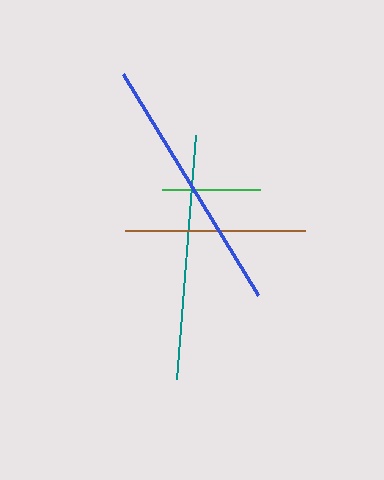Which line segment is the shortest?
The green line is the shortest at approximately 98 pixels.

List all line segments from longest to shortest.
From longest to shortest: blue, teal, brown, green.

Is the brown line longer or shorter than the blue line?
The blue line is longer than the brown line.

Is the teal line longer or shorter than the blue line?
The blue line is longer than the teal line.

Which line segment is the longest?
The blue line is the longest at approximately 259 pixels.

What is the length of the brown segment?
The brown segment is approximately 180 pixels long.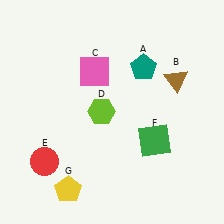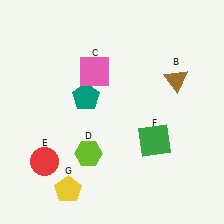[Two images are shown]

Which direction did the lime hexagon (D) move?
The lime hexagon (D) moved down.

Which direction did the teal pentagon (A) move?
The teal pentagon (A) moved left.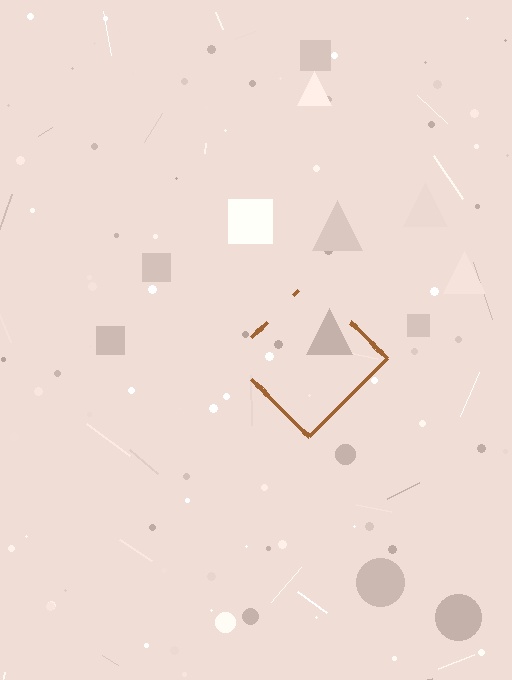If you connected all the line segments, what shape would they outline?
They would outline a diamond.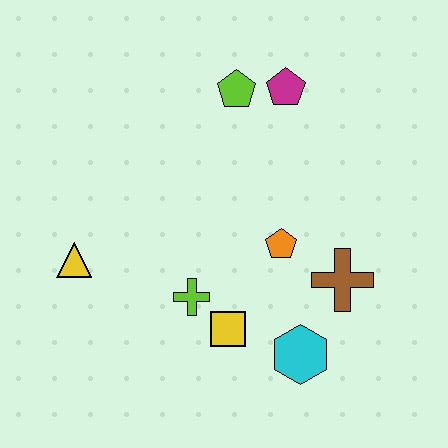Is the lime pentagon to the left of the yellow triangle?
No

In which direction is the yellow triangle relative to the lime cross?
The yellow triangle is to the left of the lime cross.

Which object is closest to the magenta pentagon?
The lime pentagon is closest to the magenta pentagon.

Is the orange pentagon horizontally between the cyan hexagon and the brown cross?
No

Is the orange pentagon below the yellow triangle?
No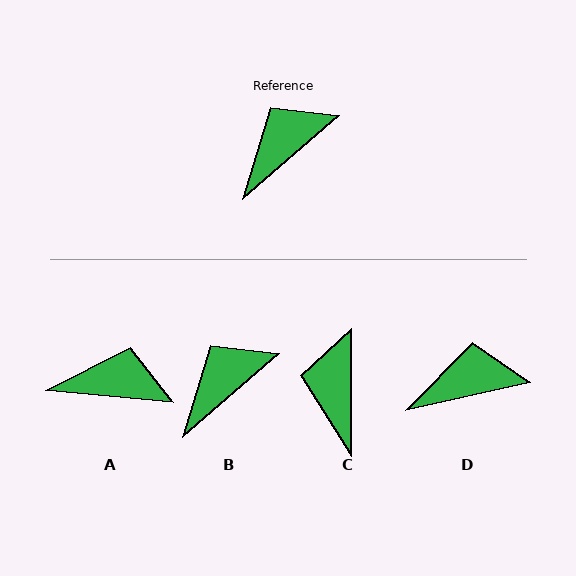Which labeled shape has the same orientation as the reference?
B.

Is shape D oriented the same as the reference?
No, it is off by about 28 degrees.